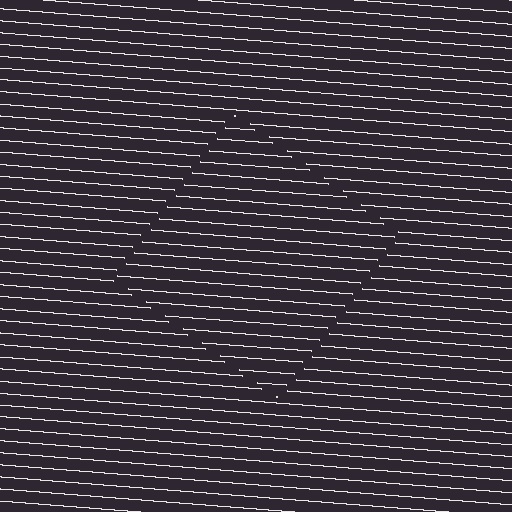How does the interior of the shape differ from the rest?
The interior of the shape contains the same grating, shifted by half a period — the contour is defined by the phase discontinuity where line-ends from the inner and outer gratings abut.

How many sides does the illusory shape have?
4 sides — the line-ends trace a square.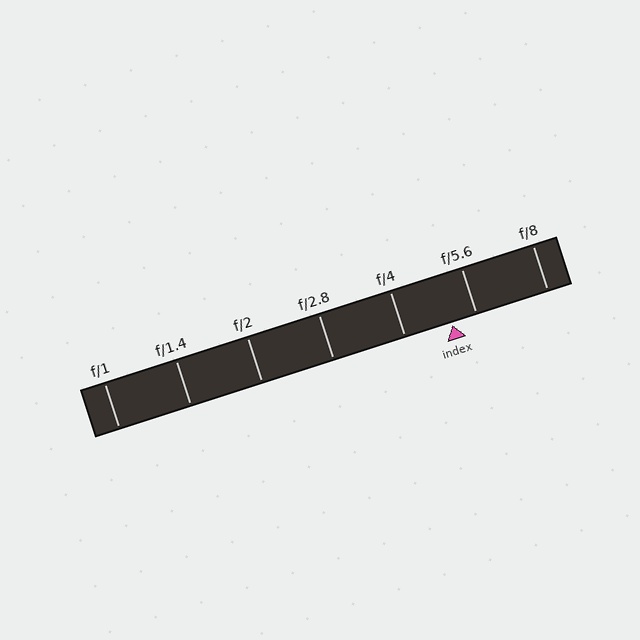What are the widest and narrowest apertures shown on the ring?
The widest aperture shown is f/1 and the narrowest is f/8.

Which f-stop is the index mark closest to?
The index mark is closest to f/5.6.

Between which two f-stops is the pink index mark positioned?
The index mark is between f/4 and f/5.6.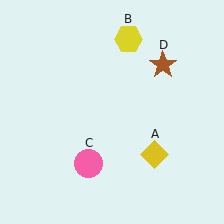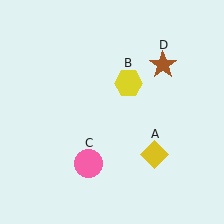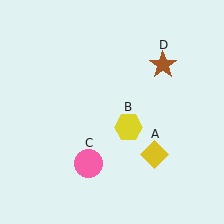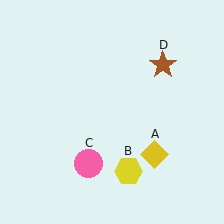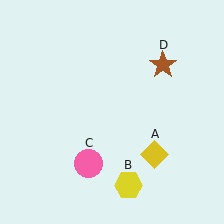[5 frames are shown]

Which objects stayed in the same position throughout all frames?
Yellow diamond (object A) and pink circle (object C) and brown star (object D) remained stationary.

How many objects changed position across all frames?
1 object changed position: yellow hexagon (object B).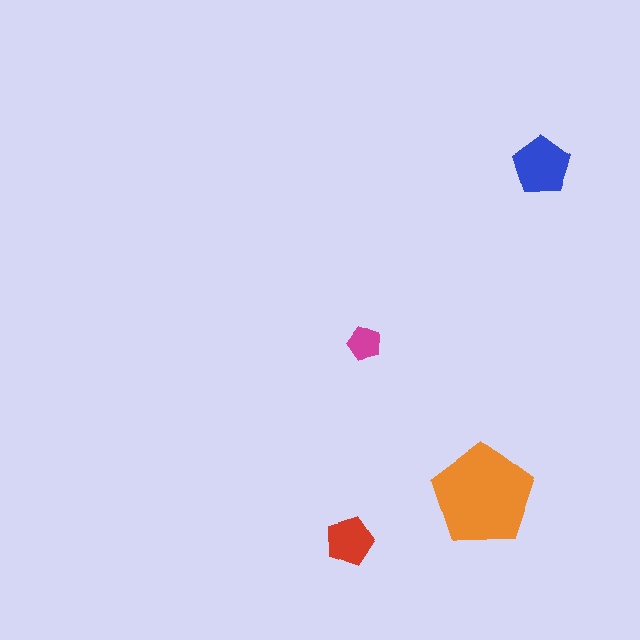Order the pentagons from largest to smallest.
the orange one, the blue one, the red one, the magenta one.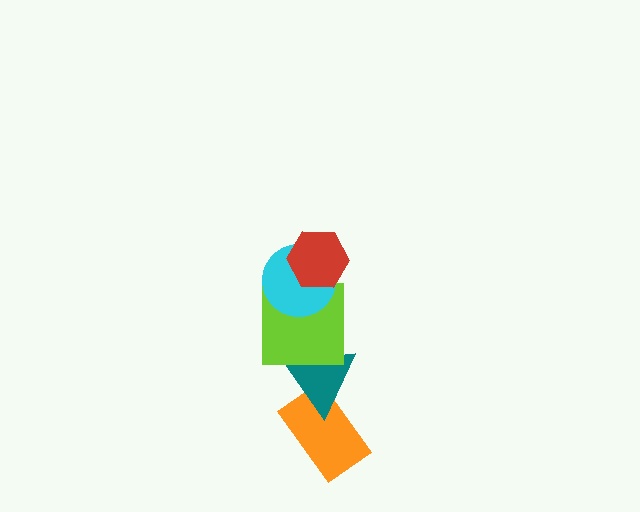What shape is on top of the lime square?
The cyan circle is on top of the lime square.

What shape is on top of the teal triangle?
The lime square is on top of the teal triangle.